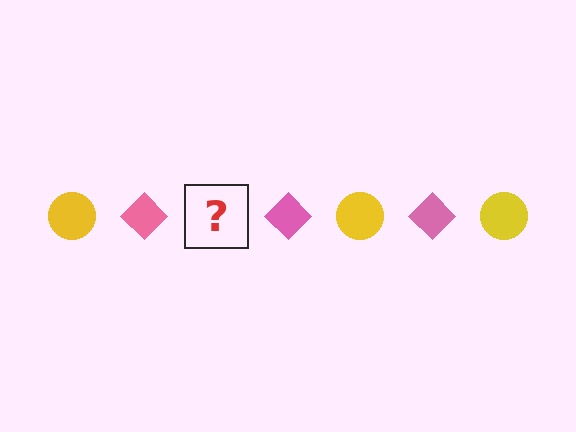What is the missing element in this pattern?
The missing element is a yellow circle.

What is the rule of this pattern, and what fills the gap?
The rule is that the pattern alternates between yellow circle and pink diamond. The gap should be filled with a yellow circle.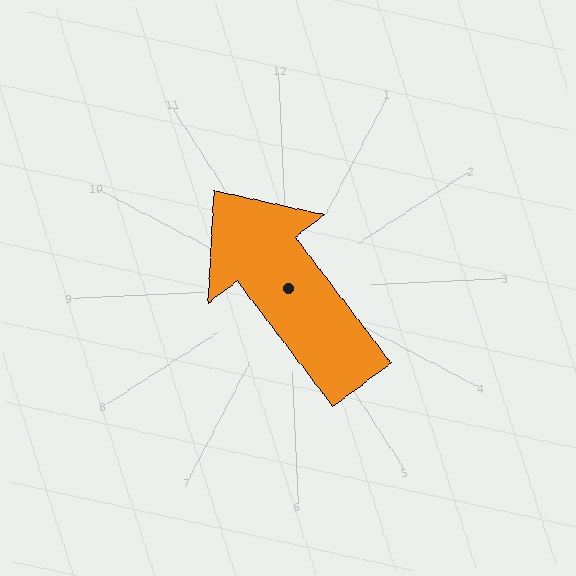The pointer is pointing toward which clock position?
Roughly 11 o'clock.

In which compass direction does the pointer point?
Northwest.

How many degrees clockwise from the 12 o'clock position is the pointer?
Approximately 325 degrees.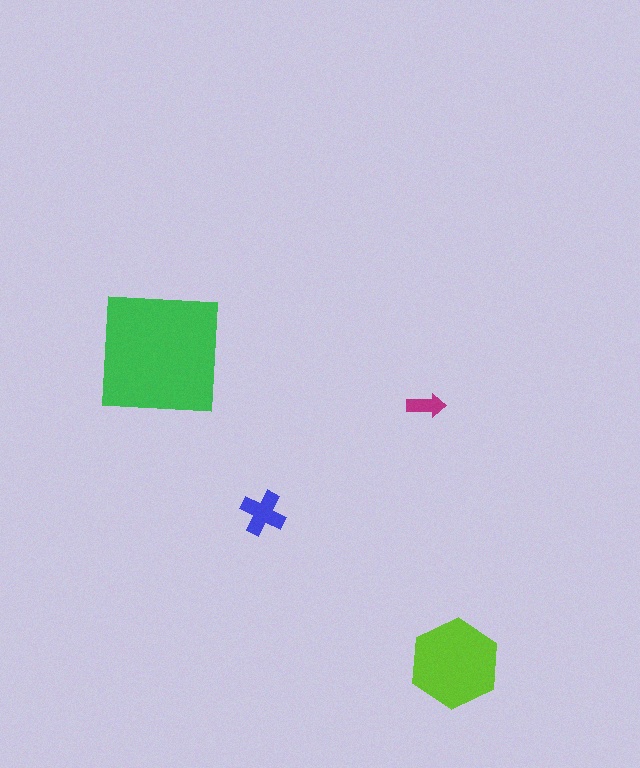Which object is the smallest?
The magenta arrow.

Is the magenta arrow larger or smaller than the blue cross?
Smaller.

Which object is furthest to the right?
The lime hexagon is rightmost.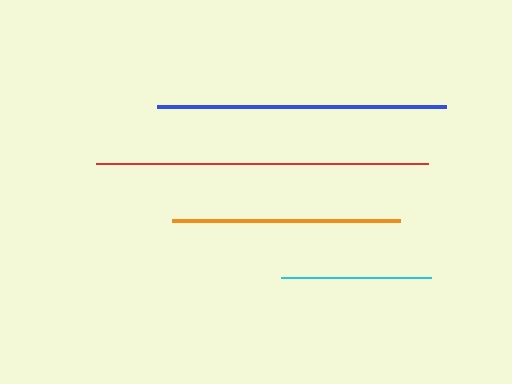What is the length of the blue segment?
The blue segment is approximately 289 pixels long.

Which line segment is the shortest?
The cyan line is the shortest at approximately 150 pixels.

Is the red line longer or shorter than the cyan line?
The red line is longer than the cyan line.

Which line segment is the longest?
The red line is the longest at approximately 332 pixels.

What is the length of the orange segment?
The orange segment is approximately 227 pixels long.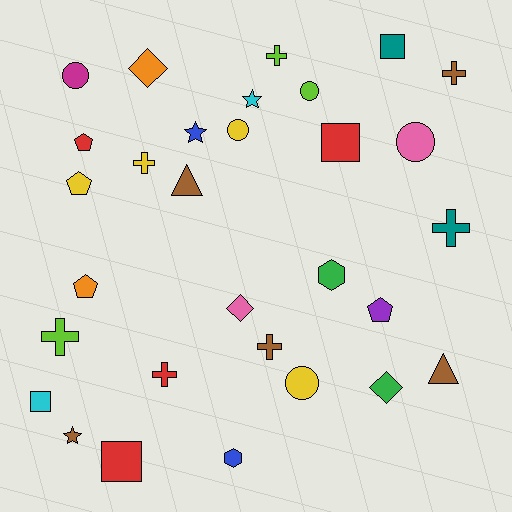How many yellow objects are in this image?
There are 4 yellow objects.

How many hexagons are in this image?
There are 2 hexagons.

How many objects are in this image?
There are 30 objects.